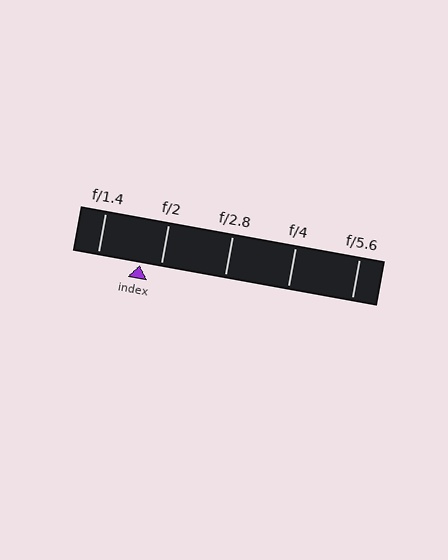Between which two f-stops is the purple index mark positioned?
The index mark is between f/1.4 and f/2.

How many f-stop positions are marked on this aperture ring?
There are 5 f-stop positions marked.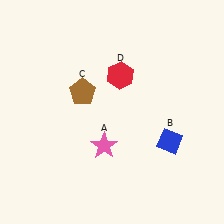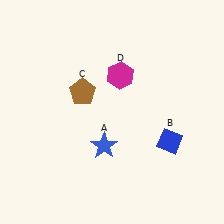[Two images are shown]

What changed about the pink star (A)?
In Image 1, A is pink. In Image 2, it changed to blue.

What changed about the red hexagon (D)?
In Image 1, D is red. In Image 2, it changed to magenta.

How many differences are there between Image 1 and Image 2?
There are 2 differences between the two images.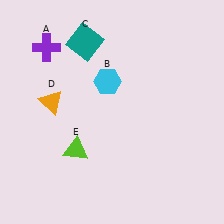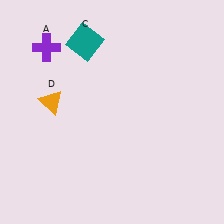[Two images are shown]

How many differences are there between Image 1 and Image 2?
There are 2 differences between the two images.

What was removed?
The lime triangle (E), the cyan hexagon (B) were removed in Image 2.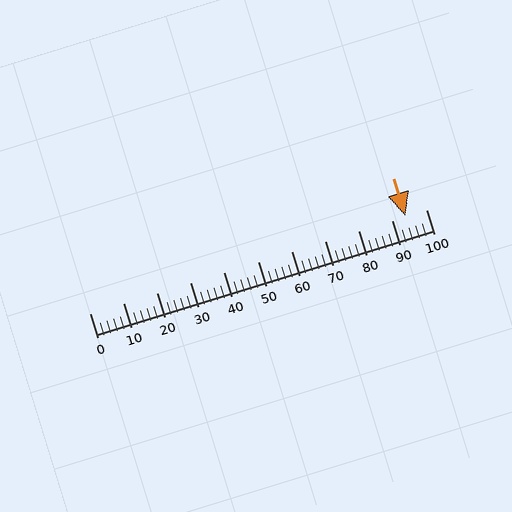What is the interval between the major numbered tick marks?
The major tick marks are spaced 10 units apart.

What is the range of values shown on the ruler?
The ruler shows values from 0 to 100.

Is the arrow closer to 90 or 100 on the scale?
The arrow is closer to 90.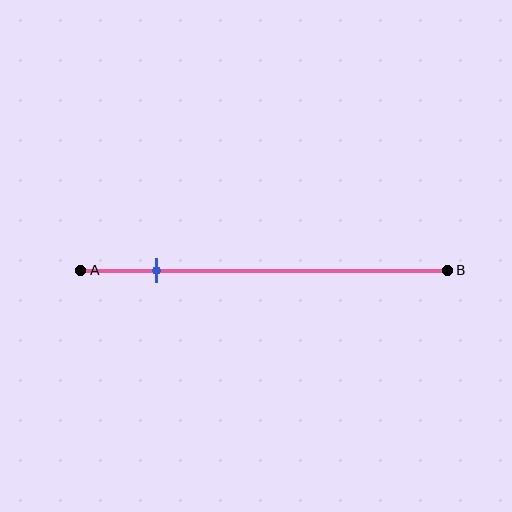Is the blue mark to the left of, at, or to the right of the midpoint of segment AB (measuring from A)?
The blue mark is to the left of the midpoint of segment AB.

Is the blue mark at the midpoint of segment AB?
No, the mark is at about 20% from A, not at the 50% midpoint.